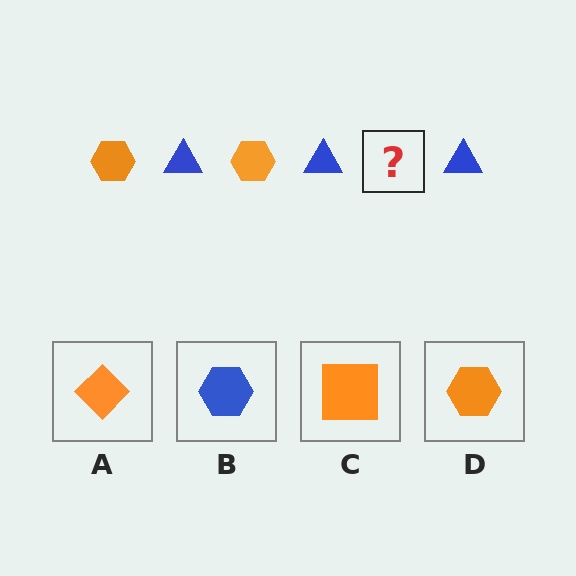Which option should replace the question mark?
Option D.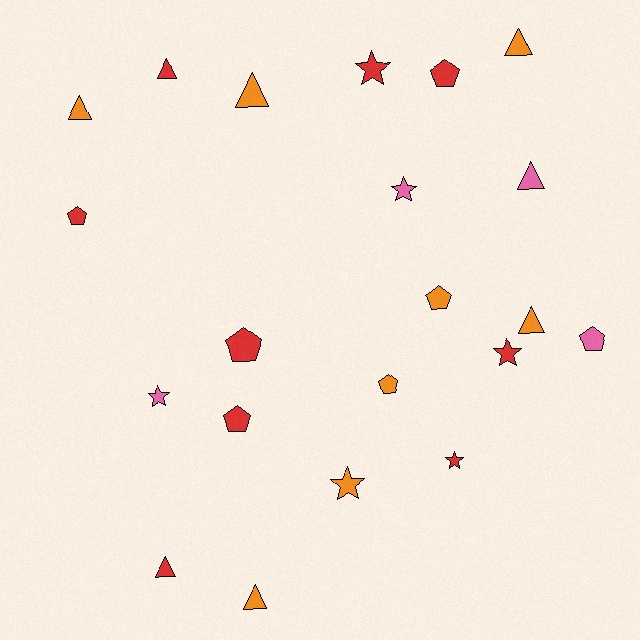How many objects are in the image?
There are 21 objects.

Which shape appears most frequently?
Triangle, with 8 objects.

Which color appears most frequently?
Red, with 9 objects.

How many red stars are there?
There are 3 red stars.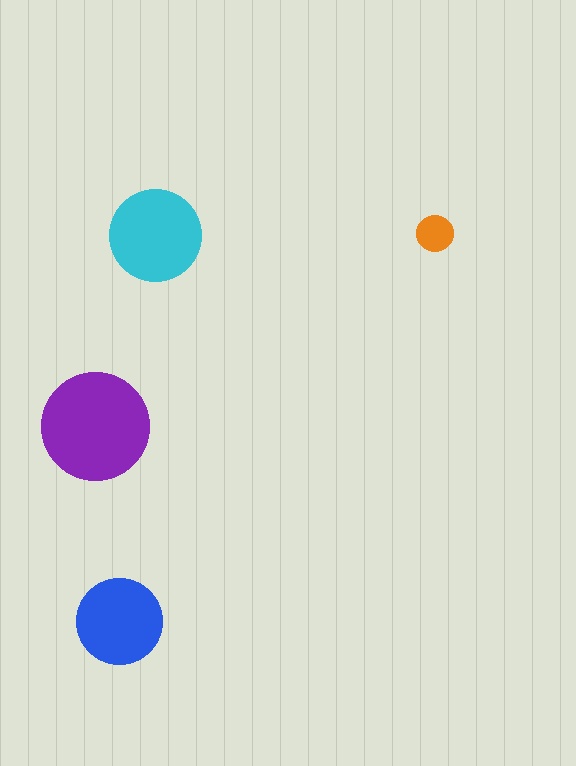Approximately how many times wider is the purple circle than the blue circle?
About 1.5 times wider.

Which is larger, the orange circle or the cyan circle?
The cyan one.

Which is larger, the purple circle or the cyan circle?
The purple one.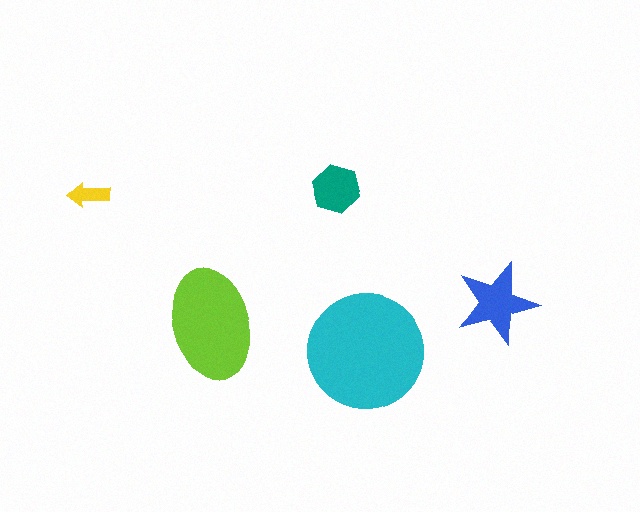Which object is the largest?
The cyan circle.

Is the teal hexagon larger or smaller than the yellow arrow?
Larger.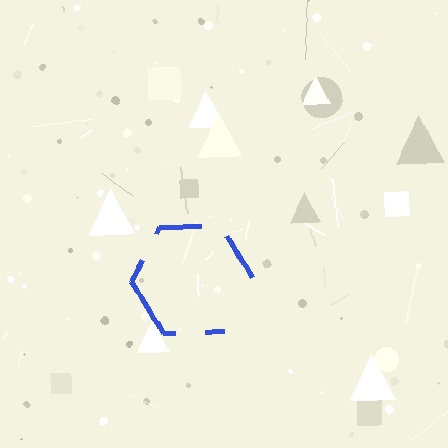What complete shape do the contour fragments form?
The contour fragments form a hexagon.